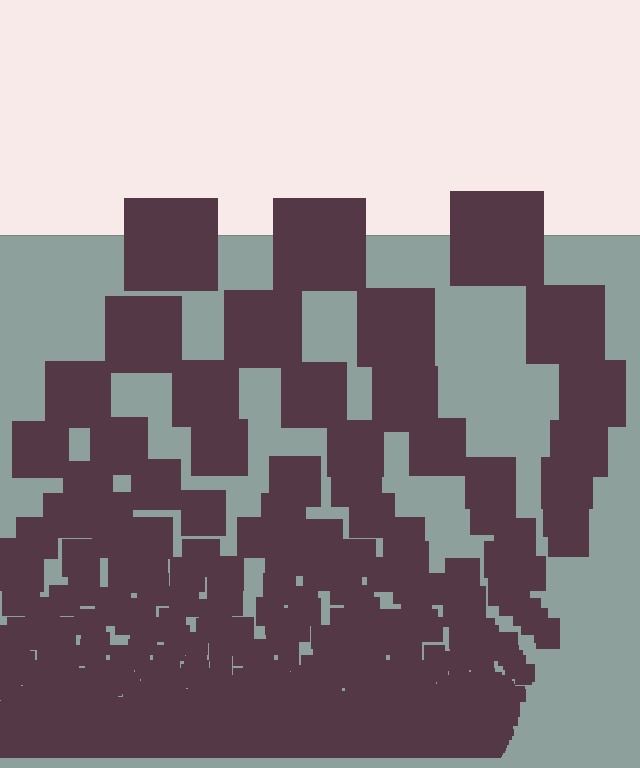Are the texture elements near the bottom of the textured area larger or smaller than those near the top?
Smaller. The gradient is inverted — elements near the bottom are smaller and denser.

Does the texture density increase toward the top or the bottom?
Density increases toward the bottom.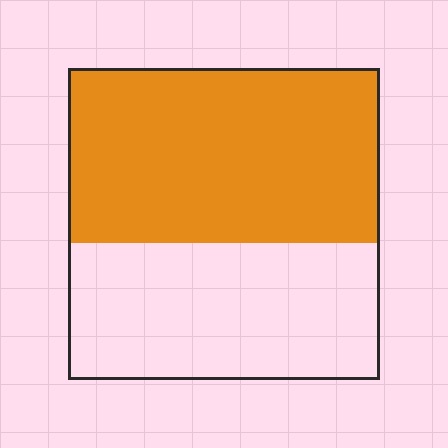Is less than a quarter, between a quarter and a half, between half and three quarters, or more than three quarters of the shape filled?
Between half and three quarters.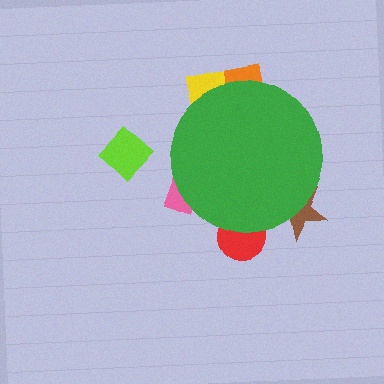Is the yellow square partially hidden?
Yes, the yellow square is partially hidden behind the green circle.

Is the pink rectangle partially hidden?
Yes, the pink rectangle is partially hidden behind the green circle.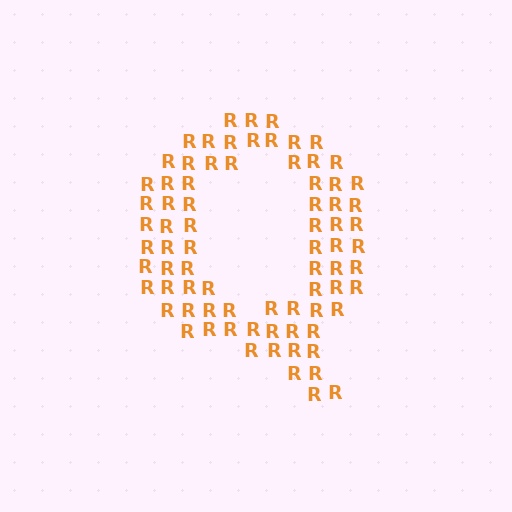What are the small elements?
The small elements are letter R's.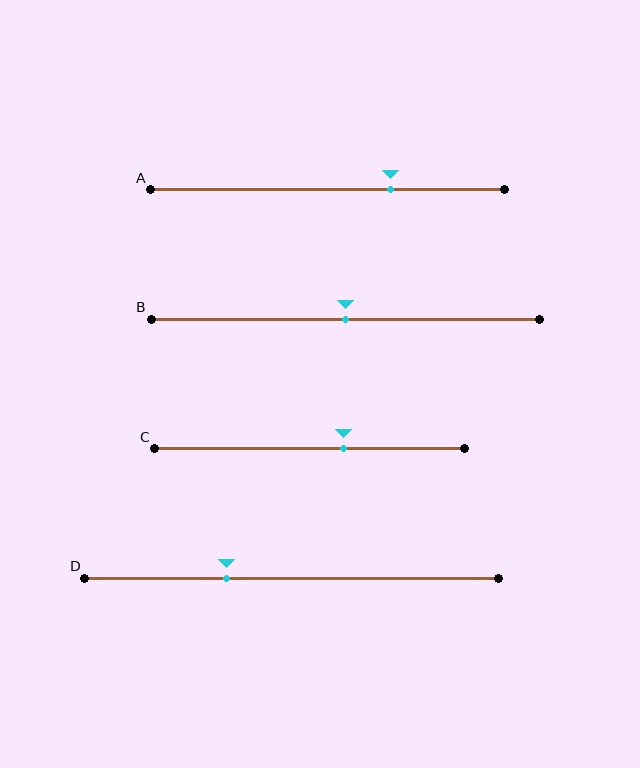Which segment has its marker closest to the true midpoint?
Segment B has its marker closest to the true midpoint.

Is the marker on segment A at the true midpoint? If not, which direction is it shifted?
No, the marker on segment A is shifted to the right by about 18% of the segment length.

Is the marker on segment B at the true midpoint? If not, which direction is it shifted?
Yes, the marker on segment B is at the true midpoint.